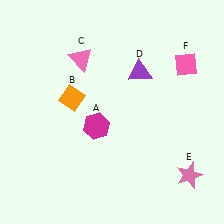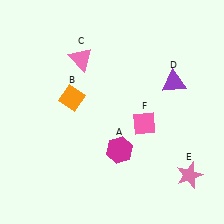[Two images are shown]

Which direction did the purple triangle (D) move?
The purple triangle (D) moved right.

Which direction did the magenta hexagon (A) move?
The magenta hexagon (A) moved down.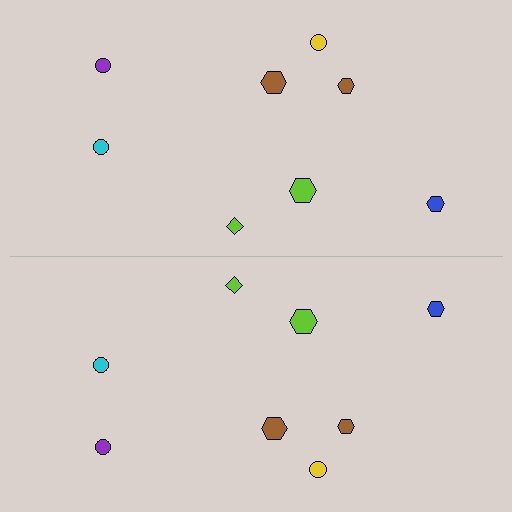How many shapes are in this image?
There are 16 shapes in this image.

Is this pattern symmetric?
Yes, this pattern has bilateral (reflection) symmetry.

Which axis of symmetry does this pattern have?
The pattern has a horizontal axis of symmetry running through the center of the image.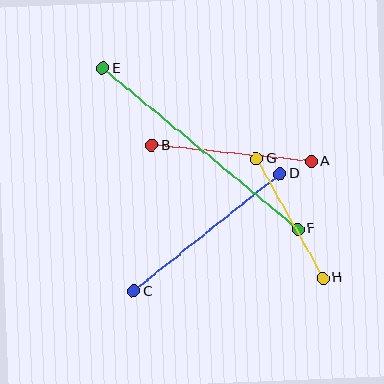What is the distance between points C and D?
The distance is approximately 188 pixels.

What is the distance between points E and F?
The distance is approximately 253 pixels.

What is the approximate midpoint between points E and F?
The midpoint is at approximately (200, 149) pixels.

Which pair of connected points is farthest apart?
Points E and F are farthest apart.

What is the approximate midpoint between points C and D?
The midpoint is at approximately (207, 232) pixels.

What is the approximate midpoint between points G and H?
The midpoint is at approximately (290, 218) pixels.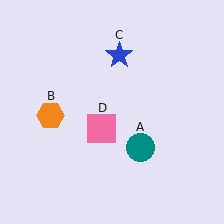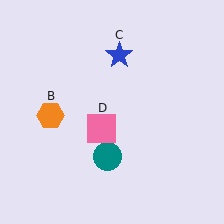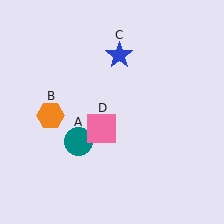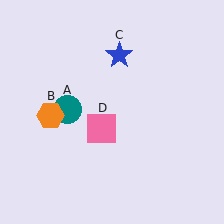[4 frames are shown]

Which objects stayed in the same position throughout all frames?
Orange hexagon (object B) and blue star (object C) and pink square (object D) remained stationary.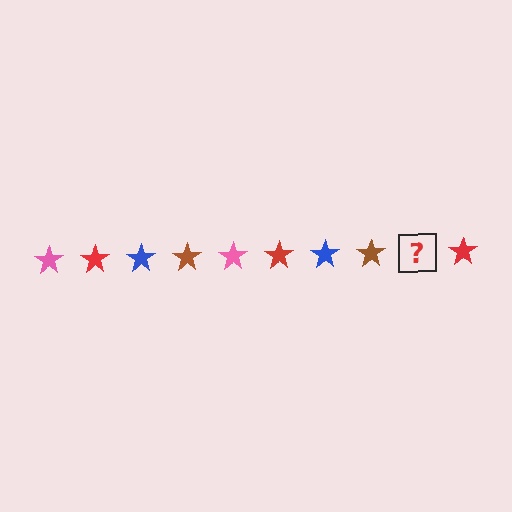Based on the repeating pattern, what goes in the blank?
The blank should be a pink star.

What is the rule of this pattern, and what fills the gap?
The rule is that the pattern cycles through pink, red, blue, brown stars. The gap should be filled with a pink star.